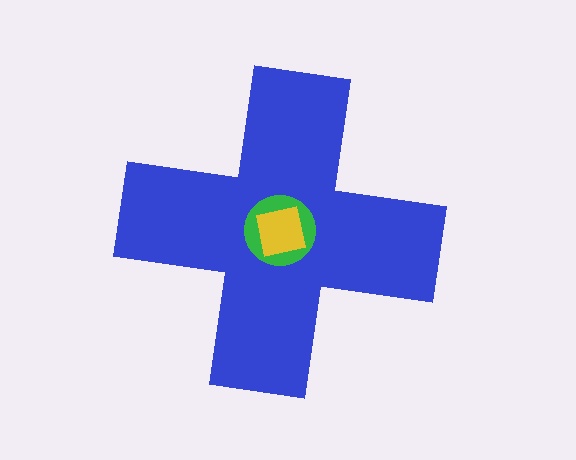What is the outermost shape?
The blue cross.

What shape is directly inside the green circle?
The yellow square.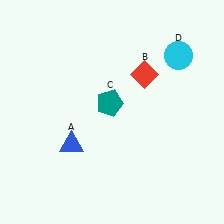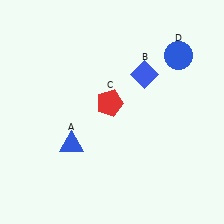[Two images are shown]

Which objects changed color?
B changed from red to blue. C changed from teal to red. D changed from cyan to blue.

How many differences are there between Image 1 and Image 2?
There are 3 differences between the two images.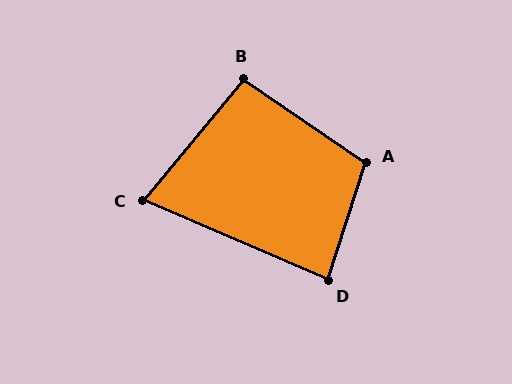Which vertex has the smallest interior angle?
C, at approximately 73 degrees.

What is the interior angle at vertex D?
Approximately 85 degrees (acute).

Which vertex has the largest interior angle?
A, at approximately 107 degrees.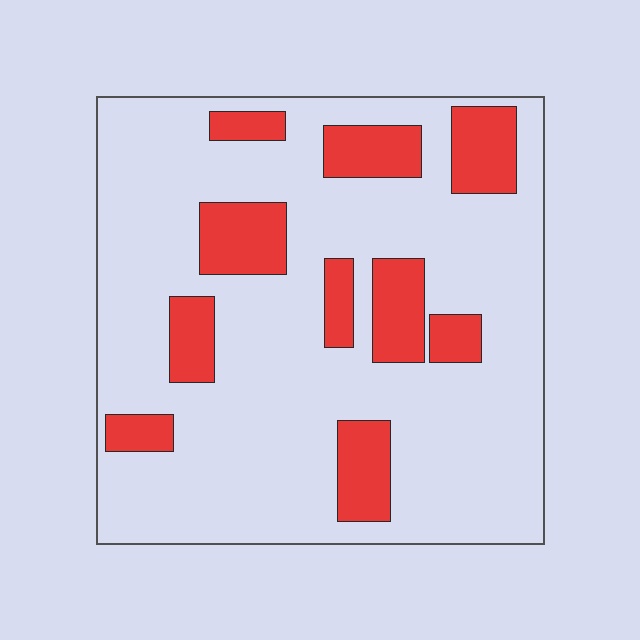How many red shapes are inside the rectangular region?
10.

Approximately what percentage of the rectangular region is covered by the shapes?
Approximately 20%.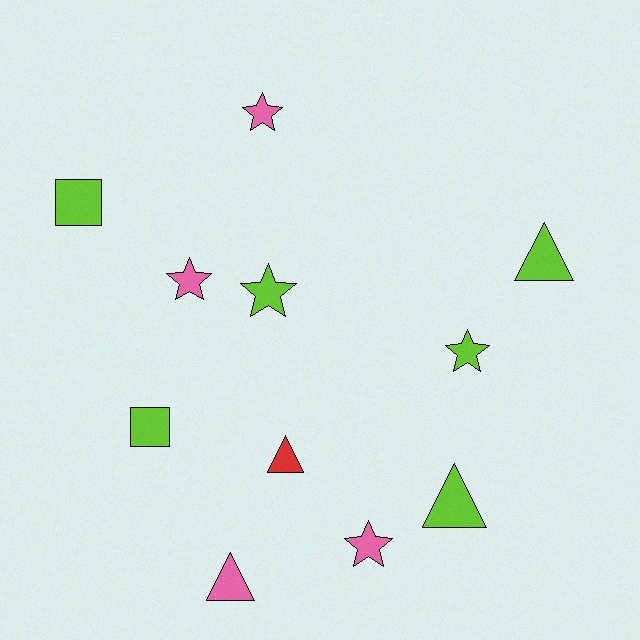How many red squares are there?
There are no red squares.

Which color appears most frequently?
Lime, with 6 objects.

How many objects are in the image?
There are 11 objects.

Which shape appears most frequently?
Star, with 5 objects.